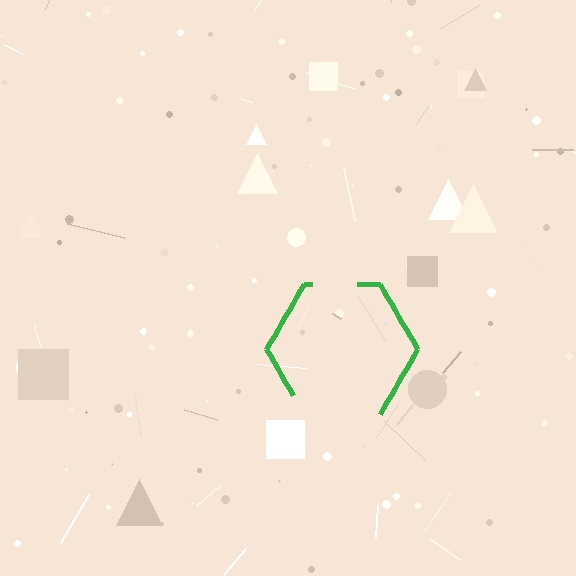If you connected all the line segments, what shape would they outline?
They would outline a hexagon.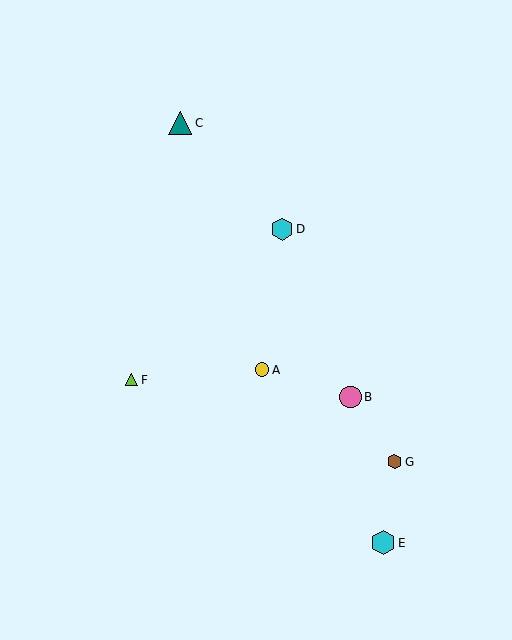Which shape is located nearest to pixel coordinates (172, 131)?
The teal triangle (labeled C) at (180, 123) is nearest to that location.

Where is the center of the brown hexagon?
The center of the brown hexagon is at (395, 462).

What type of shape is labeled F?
Shape F is a lime triangle.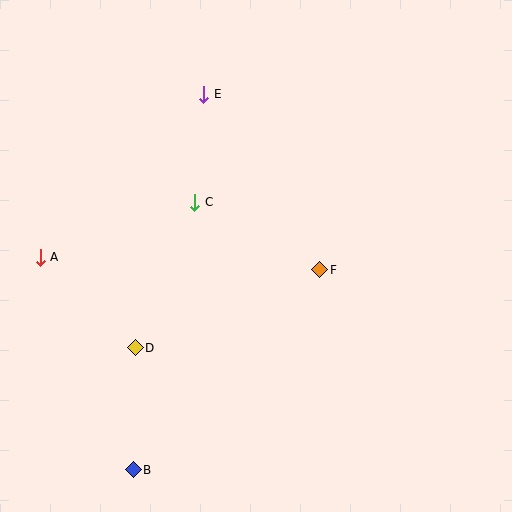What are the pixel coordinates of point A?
Point A is at (40, 257).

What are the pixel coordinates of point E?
Point E is at (204, 94).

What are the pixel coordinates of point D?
Point D is at (135, 348).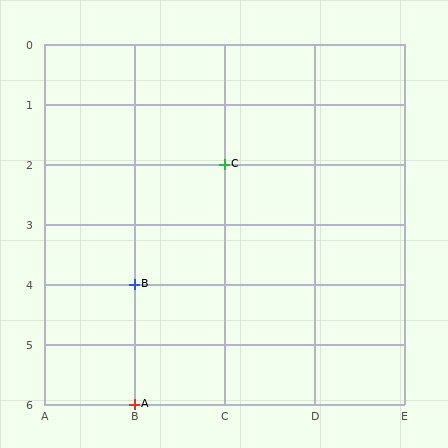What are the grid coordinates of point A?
Point A is at grid coordinates (B, 6).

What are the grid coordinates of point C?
Point C is at grid coordinates (C, 2).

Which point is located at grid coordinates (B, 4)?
Point B is at (B, 4).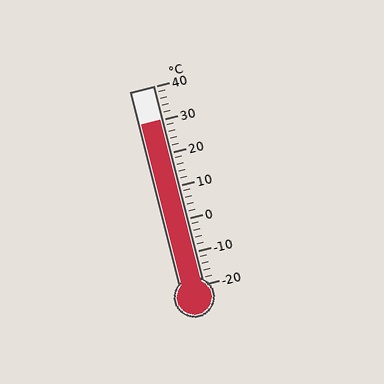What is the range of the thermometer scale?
The thermometer scale ranges from -20°C to 40°C.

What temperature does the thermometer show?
The thermometer shows approximately 30°C.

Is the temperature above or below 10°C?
The temperature is above 10°C.